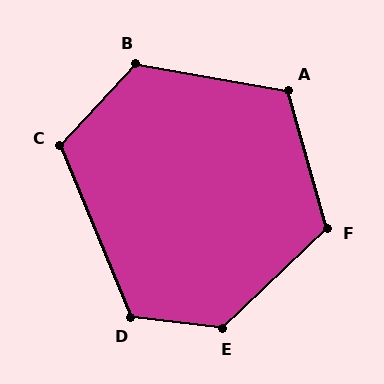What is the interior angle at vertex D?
Approximately 119 degrees (obtuse).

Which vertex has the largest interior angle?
E, at approximately 129 degrees.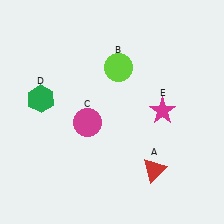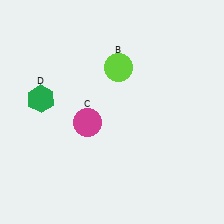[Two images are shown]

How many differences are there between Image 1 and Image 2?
There are 2 differences between the two images.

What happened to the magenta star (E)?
The magenta star (E) was removed in Image 2. It was in the top-right area of Image 1.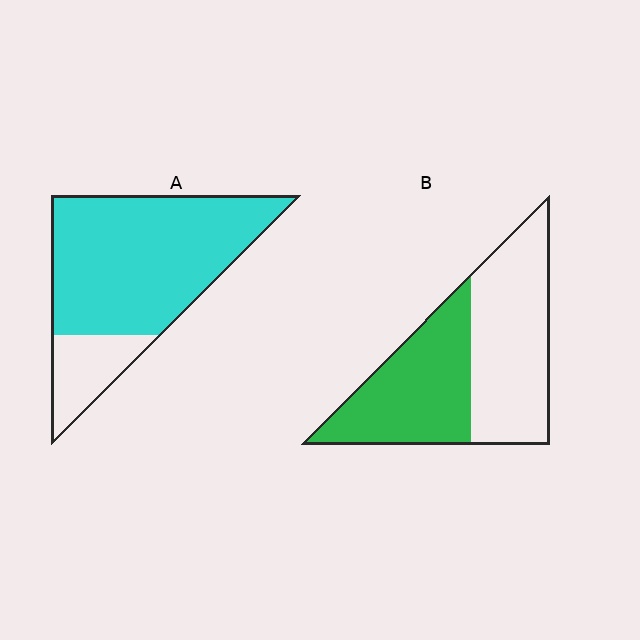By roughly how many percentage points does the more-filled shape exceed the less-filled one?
By roughly 35 percentage points (A over B).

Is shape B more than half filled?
Roughly half.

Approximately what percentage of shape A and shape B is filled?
A is approximately 80% and B is approximately 45%.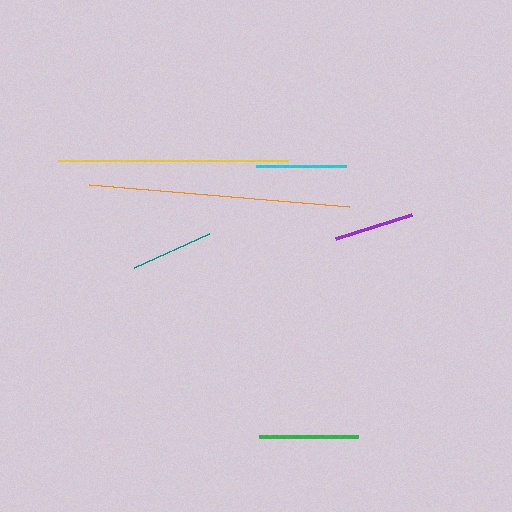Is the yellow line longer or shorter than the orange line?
The orange line is longer than the yellow line.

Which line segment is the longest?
The orange line is the longest at approximately 262 pixels.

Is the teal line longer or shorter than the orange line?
The orange line is longer than the teal line.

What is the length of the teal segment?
The teal segment is approximately 82 pixels long.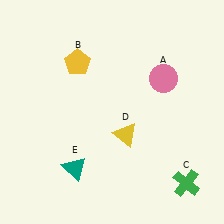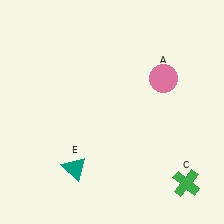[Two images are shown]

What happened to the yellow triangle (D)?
The yellow triangle (D) was removed in Image 2. It was in the bottom-right area of Image 1.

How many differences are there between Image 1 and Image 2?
There are 2 differences between the two images.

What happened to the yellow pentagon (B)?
The yellow pentagon (B) was removed in Image 2. It was in the top-left area of Image 1.